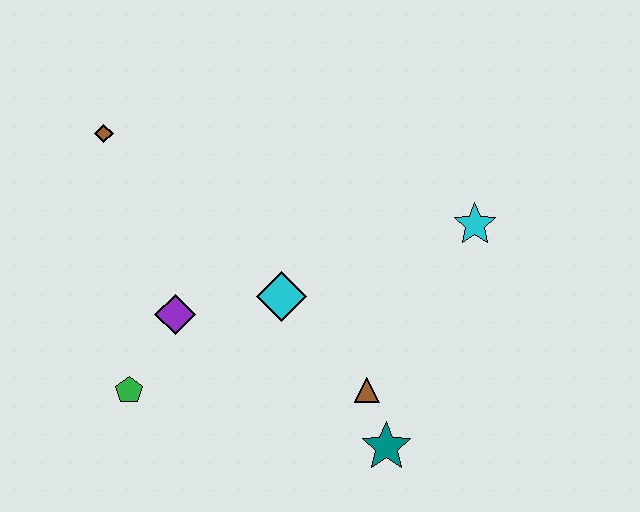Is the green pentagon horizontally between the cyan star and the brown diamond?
Yes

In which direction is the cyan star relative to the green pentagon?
The cyan star is to the right of the green pentagon.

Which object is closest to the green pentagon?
The purple diamond is closest to the green pentagon.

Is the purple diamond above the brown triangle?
Yes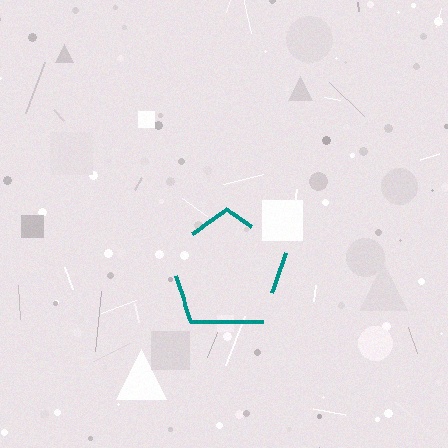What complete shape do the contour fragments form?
The contour fragments form a pentagon.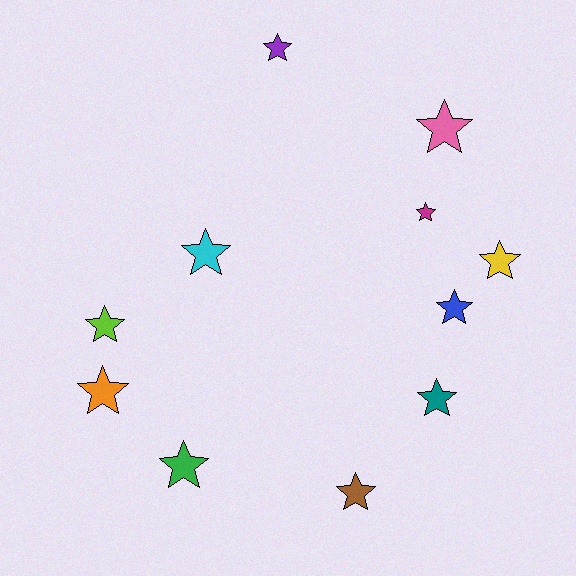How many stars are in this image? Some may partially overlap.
There are 11 stars.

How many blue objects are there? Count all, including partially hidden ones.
There is 1 blue object.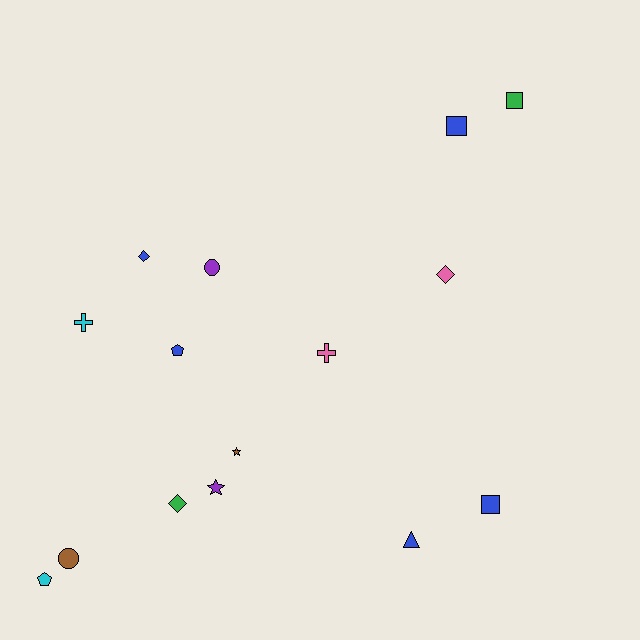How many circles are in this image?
There are 2 circles.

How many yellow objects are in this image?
There are no yellow objects.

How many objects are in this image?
There are 15 objects.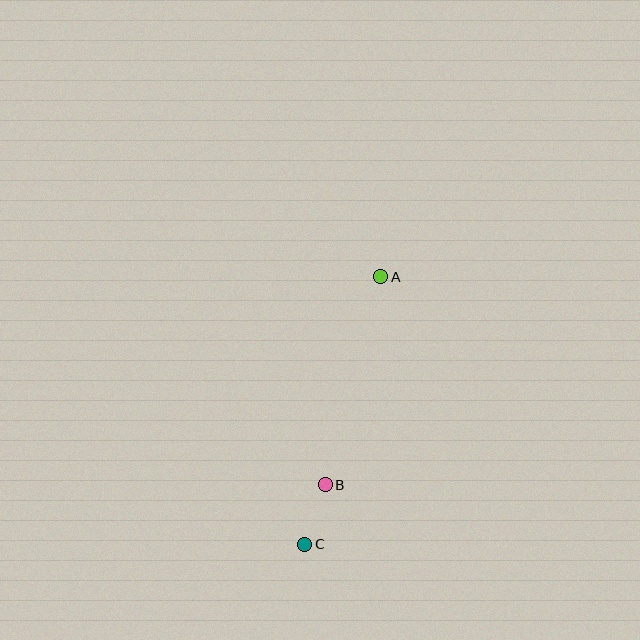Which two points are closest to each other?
Points B and C are closest to each other.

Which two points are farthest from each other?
Points A and C are farthest from each other.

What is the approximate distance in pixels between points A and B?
The distance between A and B is approximately 215 pixels.